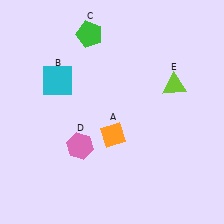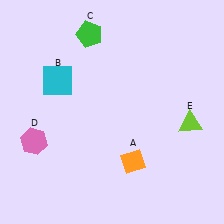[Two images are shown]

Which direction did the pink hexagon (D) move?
The pink hexagon (D) moved left.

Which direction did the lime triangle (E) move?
The lime triangle (E) moved down.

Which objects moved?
The objects that moved are: the orange diamond (A), the pink hexagon (D), the lime triangle (E).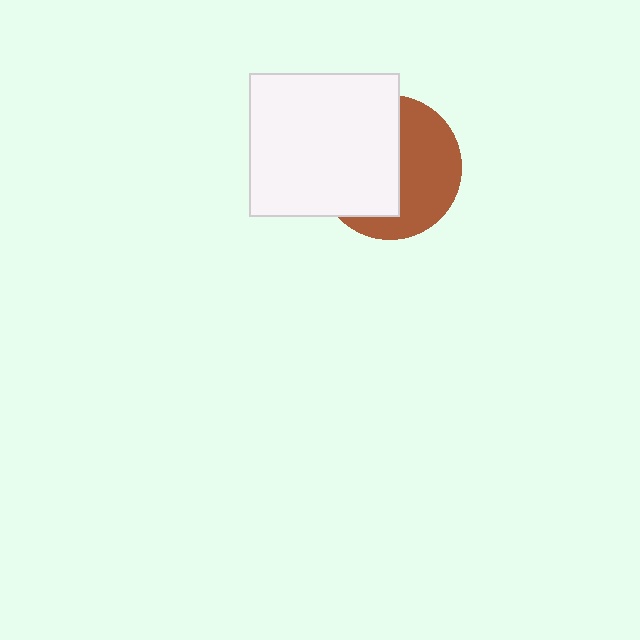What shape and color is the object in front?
The object in front is a white rectangle.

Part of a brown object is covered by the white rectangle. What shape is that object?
It is a circle.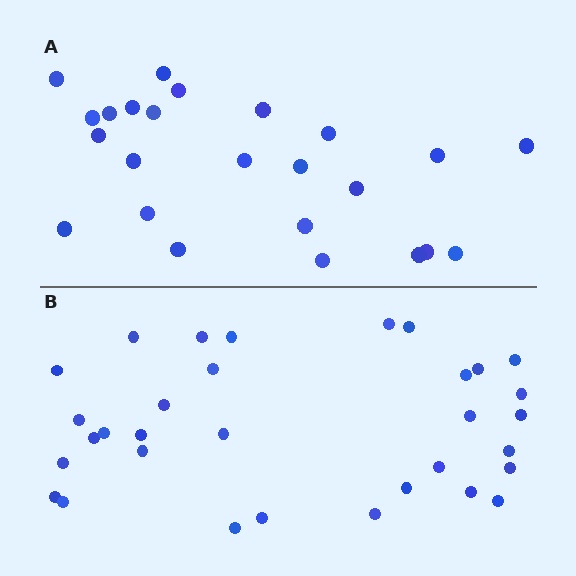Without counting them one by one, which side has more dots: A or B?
Region B (the bottom region) has more dots.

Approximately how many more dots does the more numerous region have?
Region B has roughly 8 or so more dots than region A.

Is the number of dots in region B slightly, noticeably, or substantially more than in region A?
Region B has noticeably more, but not dramatically so. The ratio is roughly 1.3 to 1.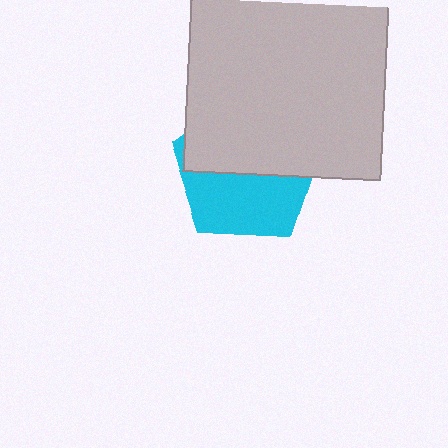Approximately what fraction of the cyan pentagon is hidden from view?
Roughly 53% of the cyan pentagon is hidden behind the light gray square.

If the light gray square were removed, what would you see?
You would see the complete cyan pentagon.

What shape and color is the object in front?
The object in front is a light gray square.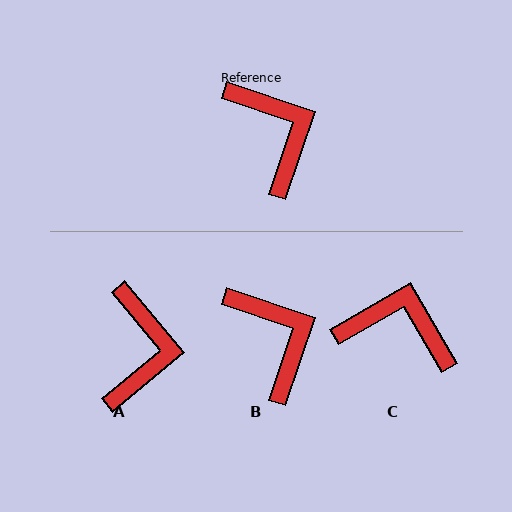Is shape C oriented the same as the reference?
No, it is off by about 49 degrees.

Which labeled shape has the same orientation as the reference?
B.